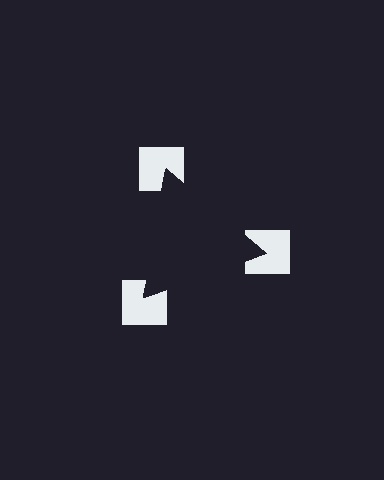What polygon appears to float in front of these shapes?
An illusory triangle — its edges are inferred from the aligned wedge cuts in the notched squares, not physically drawn.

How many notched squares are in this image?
There are 3 — one at each vertex of the illusory triangle.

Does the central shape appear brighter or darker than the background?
It typically appears slightly darker than the background, even though no actual brightness change is drawn.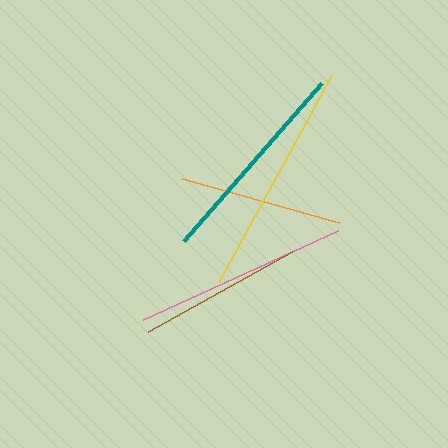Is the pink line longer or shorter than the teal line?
The pink line is longer than the teal line.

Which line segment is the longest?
The yellow line is the longest at approximately 236 pixels.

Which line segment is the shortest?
The orange line is the shortest at approximately 163 pixels.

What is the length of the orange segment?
The orange segment is approximately 163 pixels long.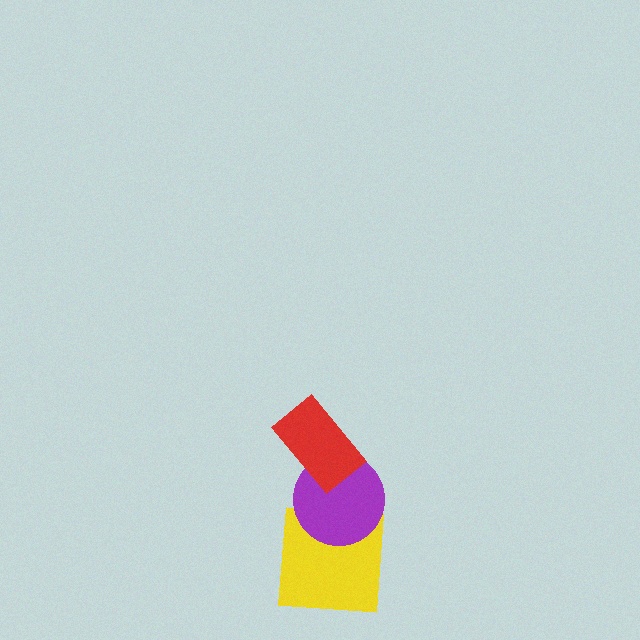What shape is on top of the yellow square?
The purple circle is on top of the yellow square.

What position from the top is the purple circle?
The purple circle is 2nd from the top.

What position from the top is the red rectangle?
The red rectangle is 1st from the top.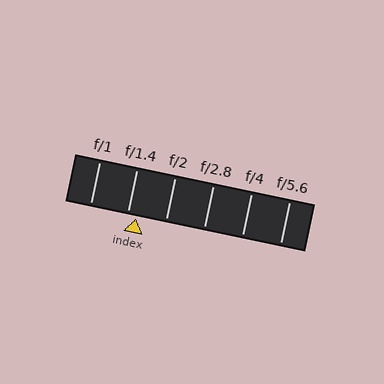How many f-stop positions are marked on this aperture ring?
There are 6 f-stop positions marked.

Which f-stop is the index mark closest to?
The index mark is closest to f/1.4.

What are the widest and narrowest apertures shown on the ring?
The widest aperture shown is f/1 and the narrowest is f/5.6.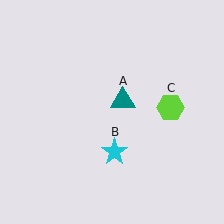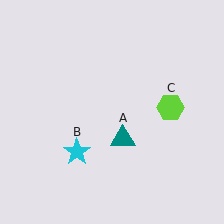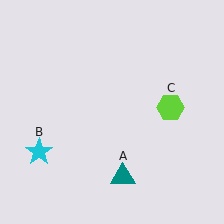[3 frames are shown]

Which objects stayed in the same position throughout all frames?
Lime hexagon (object C) remained stationary.